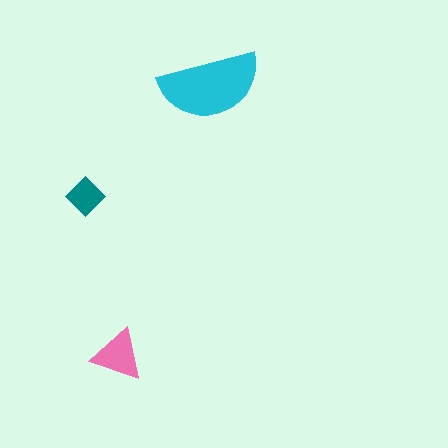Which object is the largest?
The cyan semicircle.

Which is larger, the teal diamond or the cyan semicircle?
The cyan semicircle.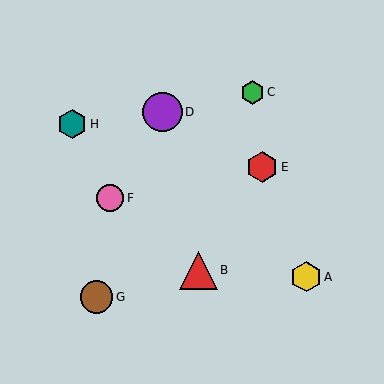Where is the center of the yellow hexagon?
The center of the yellow hexagon is at (306, 277).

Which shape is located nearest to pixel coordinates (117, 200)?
The pink circle (labeled F) at (110, 198) is nearest to that location.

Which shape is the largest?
The purple circle (labeled D) is the largest.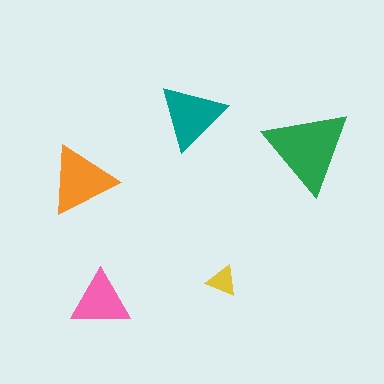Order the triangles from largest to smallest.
the green one, the orange one, the teal one, the pink one, the yellow one.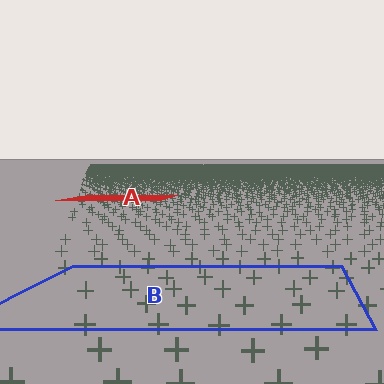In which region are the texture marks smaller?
The texture marks are smaller in region A, because it is farther away.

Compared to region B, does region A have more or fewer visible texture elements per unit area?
Region A has more texture elements per unit area — they are packed more densely because it is farther away.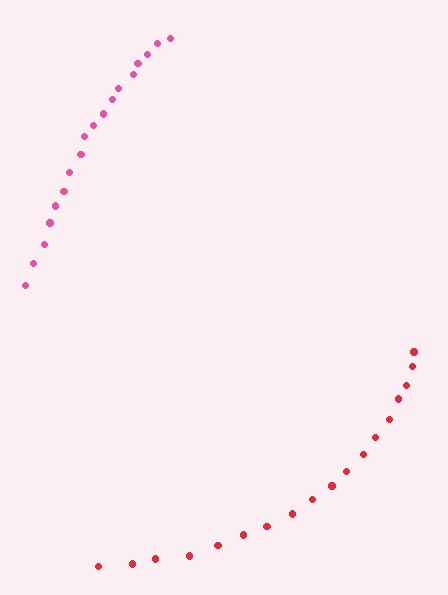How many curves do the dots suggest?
There are 2 distinct paths.